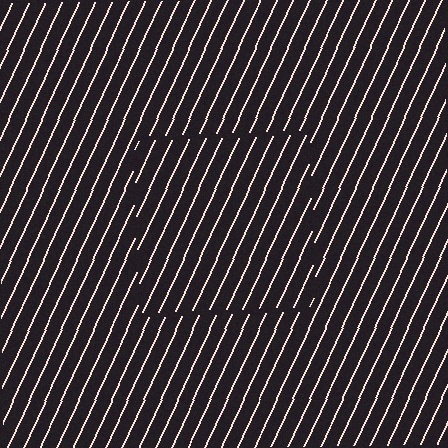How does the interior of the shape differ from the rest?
The interior of the shape contains the same grating, shifted by half a period — the contour is defined by the phase discontinuity where line-ends from the inner and outer gratings abut.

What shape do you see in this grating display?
An illusory square. The interior of the shape contains the same grating, shifted by half a period — the contour is defined by the phase discontinuity where line-ends from the inner and outer gratings abut.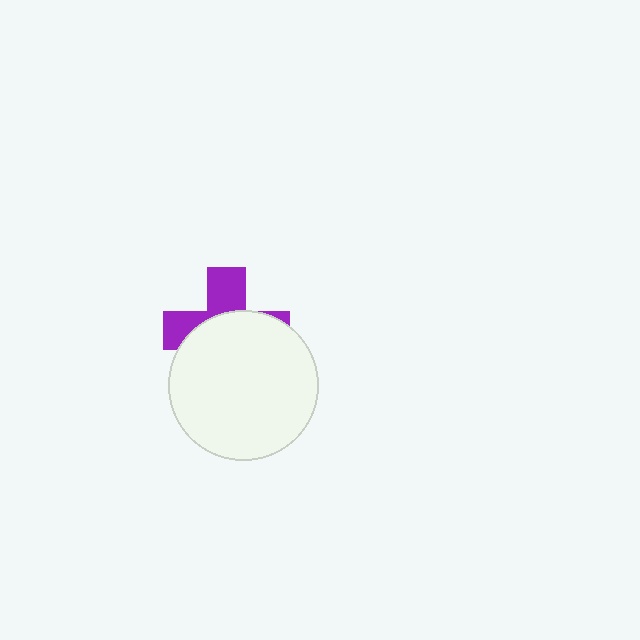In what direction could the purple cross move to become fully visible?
The purple cross could move up. That would shift it out from behind the white circle entirely.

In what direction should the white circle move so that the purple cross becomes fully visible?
The white circle should move down. That is the shortest direction to clear the overlap and leave the purple cross fully visible.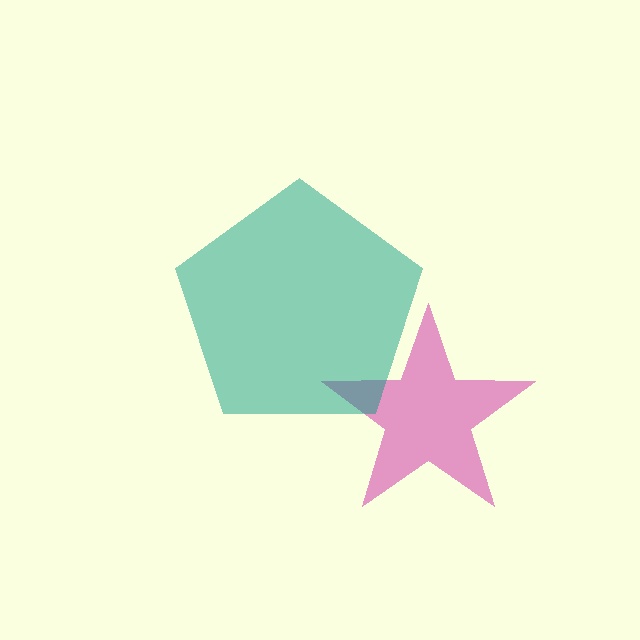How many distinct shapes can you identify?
There are 2 distinct shapes: a pink star, a teal pentagon.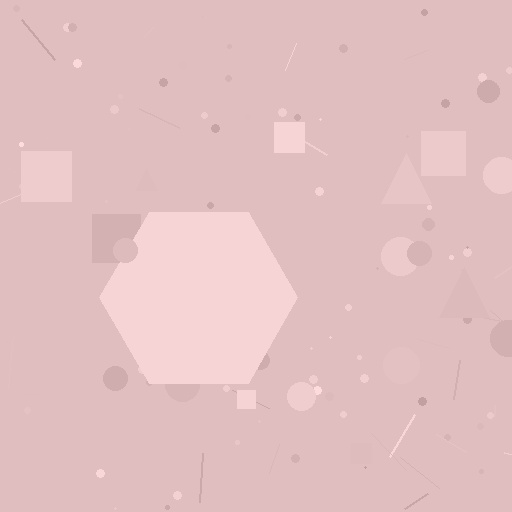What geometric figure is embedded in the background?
A hexagon is embedded in the background.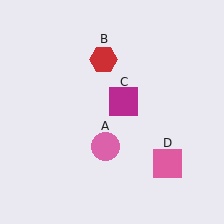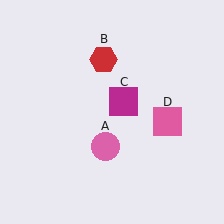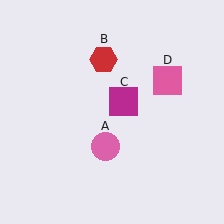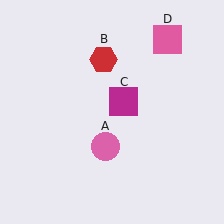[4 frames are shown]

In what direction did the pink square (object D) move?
The pink square (object D) moved up.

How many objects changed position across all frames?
1 object changed position: pink square (object D).